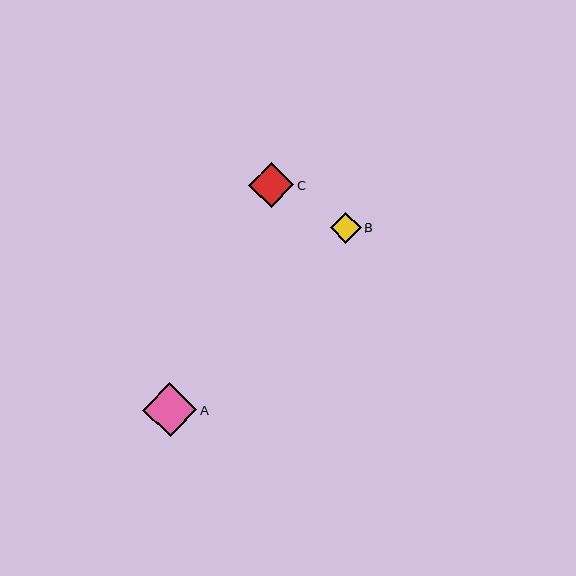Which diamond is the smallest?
Diamond B is the smallest with a size of approximately 31 pixels.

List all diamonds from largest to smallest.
From largest to smallest: A, C, B.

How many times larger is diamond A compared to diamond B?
Diamond A is approximately 1.8 times the size of diamond B.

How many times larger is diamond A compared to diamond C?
Diamond A is approximately 1.2 times the size of diamond C.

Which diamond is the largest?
Diamond A is the largest with a size of approximately 55 pixels.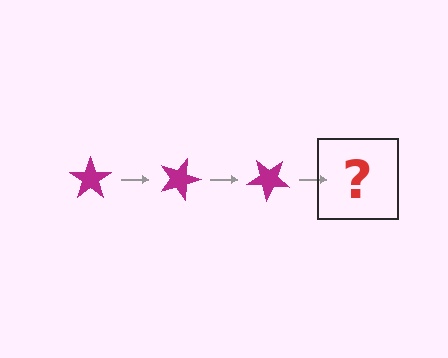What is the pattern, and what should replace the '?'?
The pattern is that the star rotates 20 degrees each step. The '?' should be a magenta star rotated 60 degrees.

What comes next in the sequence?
The next element should be a magenta star rotated 60 degrees.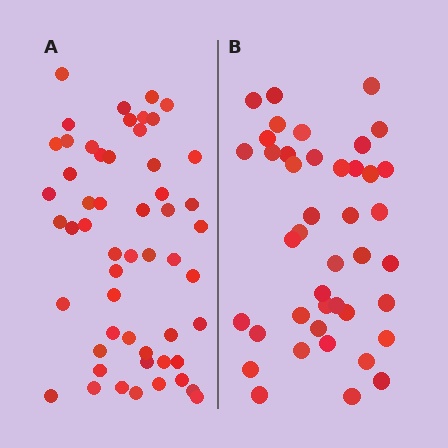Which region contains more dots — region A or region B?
Region A (the left region) has more dots.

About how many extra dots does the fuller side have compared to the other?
Region A has roughly 12 or so more dots than region B.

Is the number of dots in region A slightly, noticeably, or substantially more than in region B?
Region A has noticeably more, but not dramatically so. The ratio is roughly 1.3 to 1.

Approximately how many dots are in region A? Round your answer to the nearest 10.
About 50 dots. (The exact count is 54, which rounds to 50.)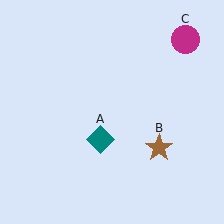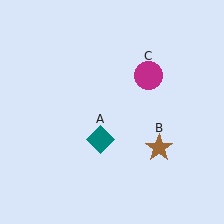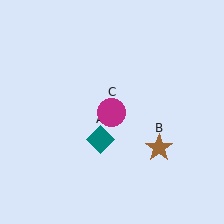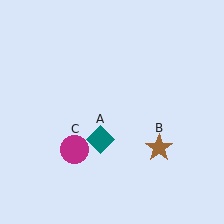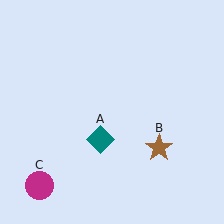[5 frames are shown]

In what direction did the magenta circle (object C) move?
The magenta circle (object C) moved down and to the left.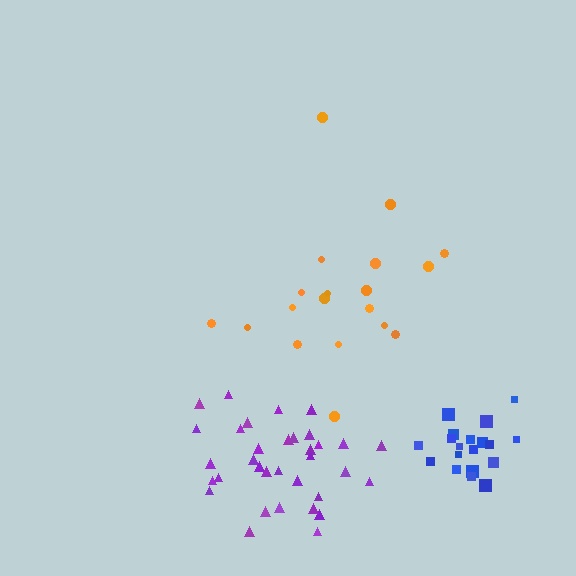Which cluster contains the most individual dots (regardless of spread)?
Purple (34).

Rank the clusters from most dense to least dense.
blue, purple, orange.